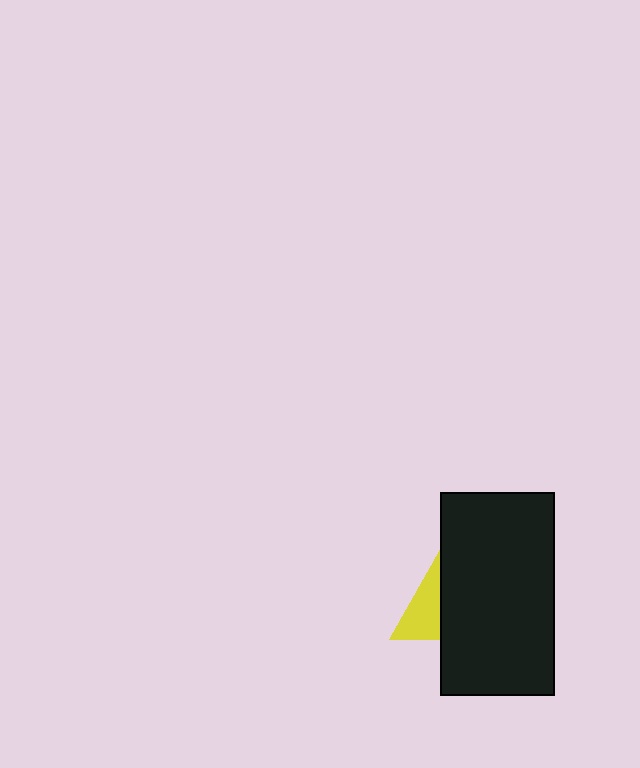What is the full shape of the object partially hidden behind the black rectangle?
The partially hidden object is a yellow triangle.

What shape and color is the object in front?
The object in front is a black rectangle.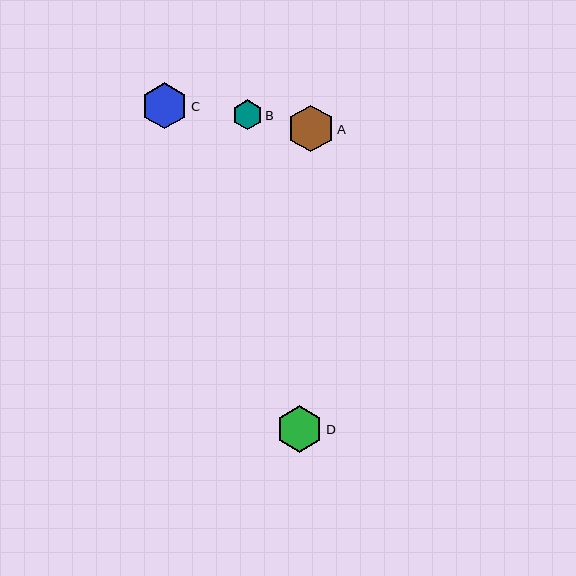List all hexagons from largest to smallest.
From largest to smallest: A, C, D, B.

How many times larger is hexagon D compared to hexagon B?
Hexagon D is approximately 1.5 times the size of hexagon B.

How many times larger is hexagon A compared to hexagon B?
Hexagon A is approximately 1.5 times the size of hexagon B.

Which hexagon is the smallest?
Hexagon B is the smallest with a size of approximately 30 pixels.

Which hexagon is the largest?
Hexagon A is the largest with a size of approximately 47 pixels.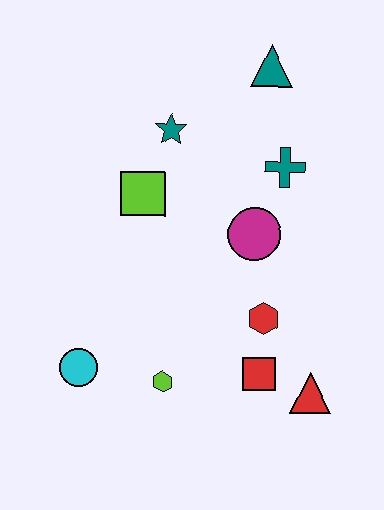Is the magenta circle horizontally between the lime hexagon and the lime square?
No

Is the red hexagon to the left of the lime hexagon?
No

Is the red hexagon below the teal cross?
Yes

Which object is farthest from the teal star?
The red triangle is farthest from the teal star.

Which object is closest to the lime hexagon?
The cyan circle is closest to the lime hexagon.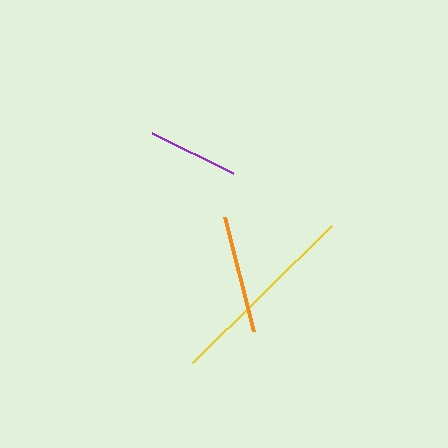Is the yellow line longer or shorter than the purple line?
The yellow line is longer than the purple line.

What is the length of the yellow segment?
The yellow segment is approximately 195 pixels long.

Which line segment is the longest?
The yellow line is the longest at approximately 195 pixels.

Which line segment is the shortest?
The purple line is the shortest at approximately 91 pixels.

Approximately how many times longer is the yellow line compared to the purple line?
The yellow line is approximately 2.1 times the length of the purple line.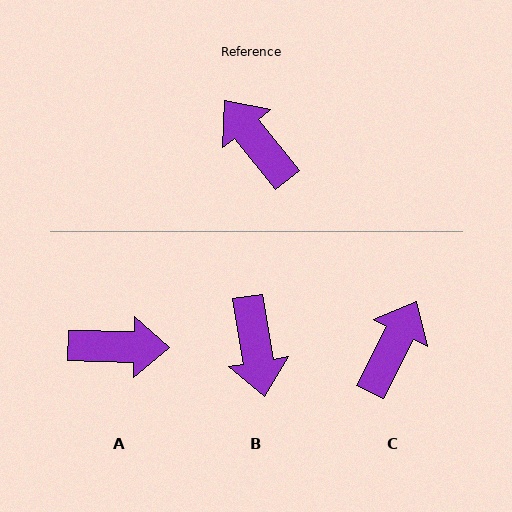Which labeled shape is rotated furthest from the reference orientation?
B, about 151 degrees away.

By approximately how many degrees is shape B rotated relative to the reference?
Approximately 151 degrees counter-clockwise.